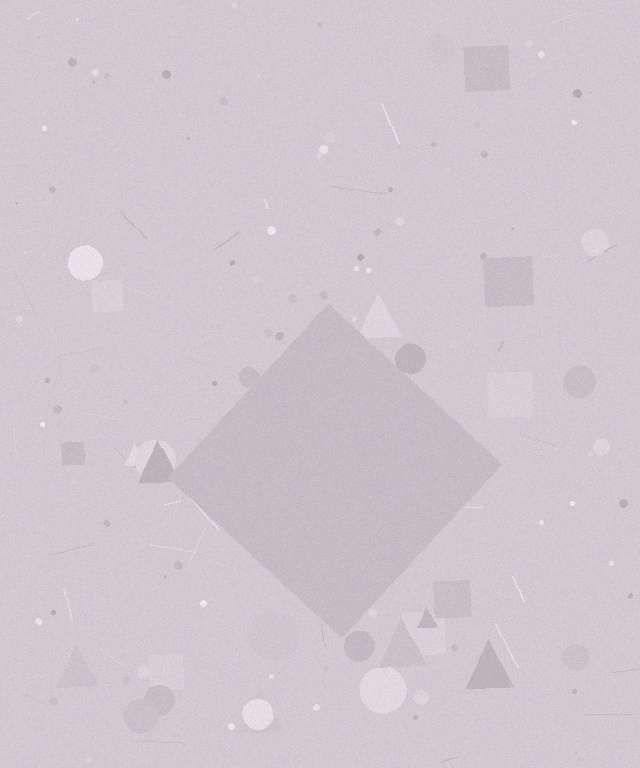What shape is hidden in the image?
A diamond is hidden in the image.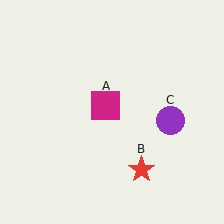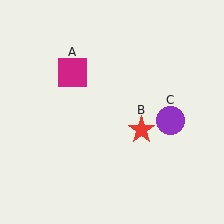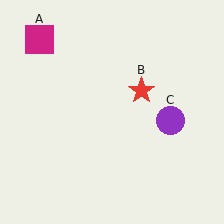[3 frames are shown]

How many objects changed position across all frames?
2 objects changed position: magenta square (object A), red star (object B).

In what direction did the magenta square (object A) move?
The magenta square (object A) moved up and to the left.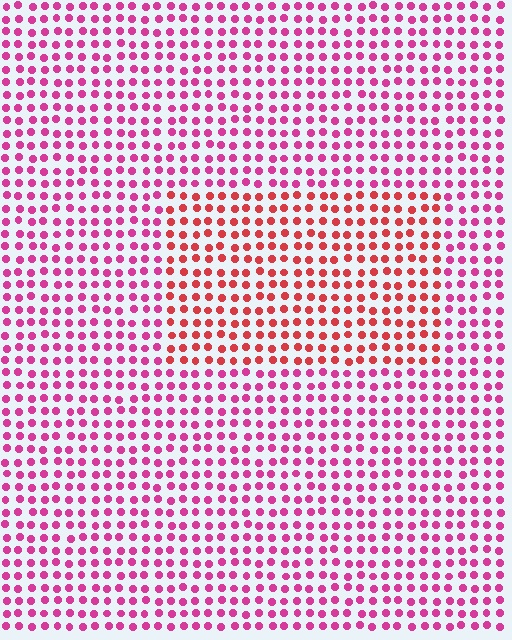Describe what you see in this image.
The image is filled with small magenta elements in a uniform arrangement. A rectangle-shaped region is visible where the elements are tinted to a slightly different hue, forming a subtle color boundary.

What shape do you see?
I see a rectangle.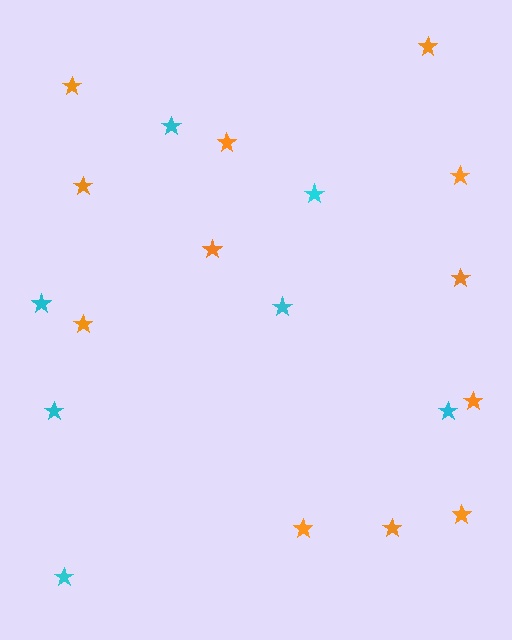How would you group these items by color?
There are 2 groups: one group of orange stars (12) and one group of cyan stars (7).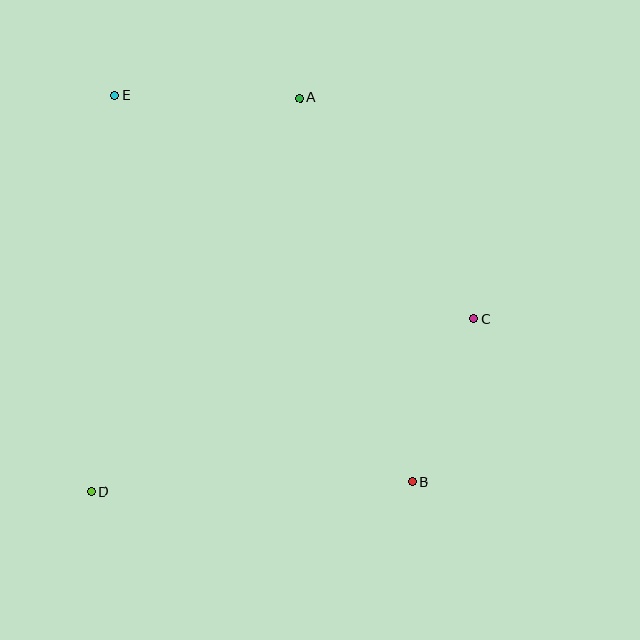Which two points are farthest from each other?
Points B and E are farthest from each other.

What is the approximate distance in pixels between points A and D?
The distance between A and D is approximately 445 pixels.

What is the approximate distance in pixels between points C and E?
The distance between C and E is approximately 423 pixels.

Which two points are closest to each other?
Points B and C are closest to each other.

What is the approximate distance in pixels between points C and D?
The distance between C and D is approximately 419 pixels.